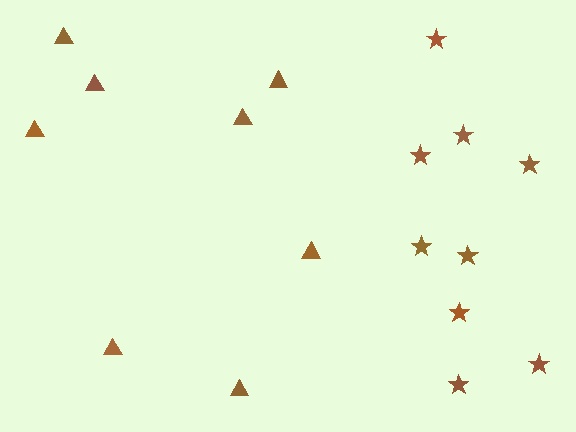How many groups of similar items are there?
There are 2 groups: one group of stars (9) and one group of triangles (8).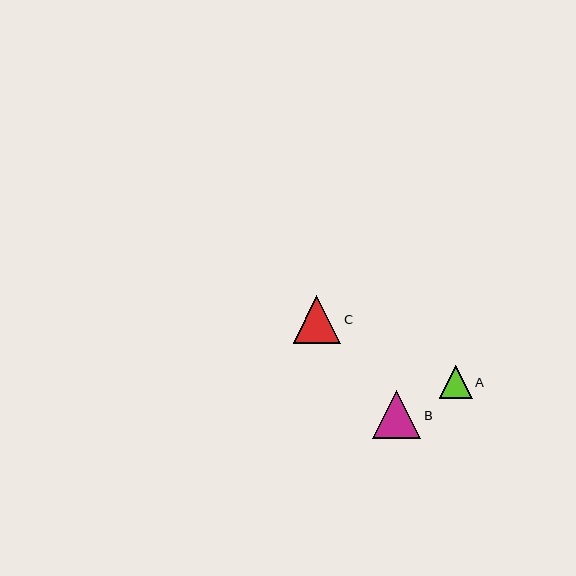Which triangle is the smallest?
Triangle A is the smallest with a size of approximately 33 pixels.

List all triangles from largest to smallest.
From largest to smallest: B, C, A.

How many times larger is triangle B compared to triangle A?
Triangle B is approximately 1.5 times the size of triangle A.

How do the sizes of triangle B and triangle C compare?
Triangle B and triangle C are approximately the same size.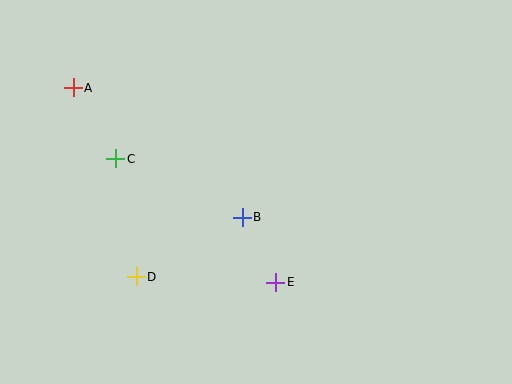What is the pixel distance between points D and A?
The distance between D and A is 199 pixels.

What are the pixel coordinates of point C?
Point C is at (116, 159).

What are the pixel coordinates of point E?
Point E is at (276, 282).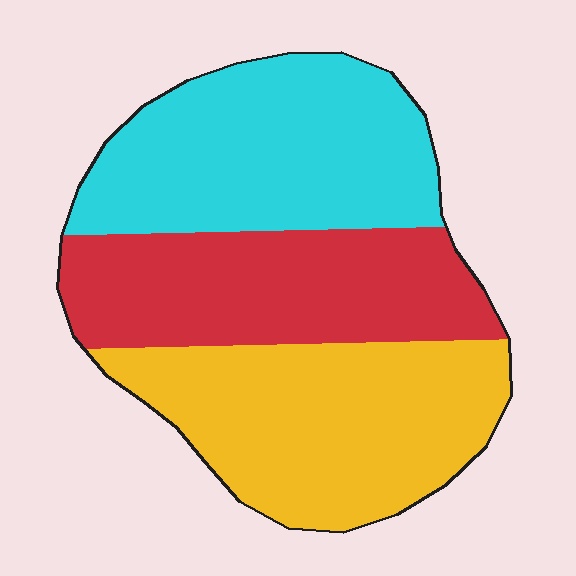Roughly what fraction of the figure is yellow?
Yellow takes up about one third (1/3) of the figure.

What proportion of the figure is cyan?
Cyan takes up between a third and a half of the figure.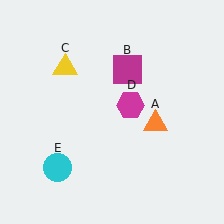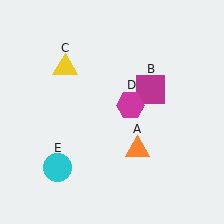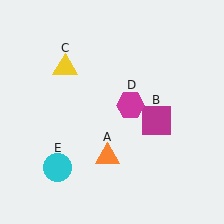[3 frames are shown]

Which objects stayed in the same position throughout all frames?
Yellow triangle (object C) and magenta hexagon (object D) and cyan circle (object E) remained stationary.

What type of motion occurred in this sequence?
The orange triangle (object A), magenta square (object B) rotated clockwise around the center of the scene.